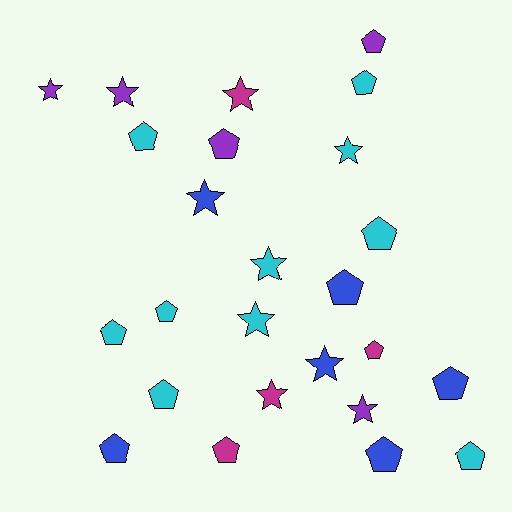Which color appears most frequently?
Cyan, with 10 objects.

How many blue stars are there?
There are 2 blue stars.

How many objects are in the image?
There are 25 objects.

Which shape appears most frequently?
Pentagon, with 15 objects.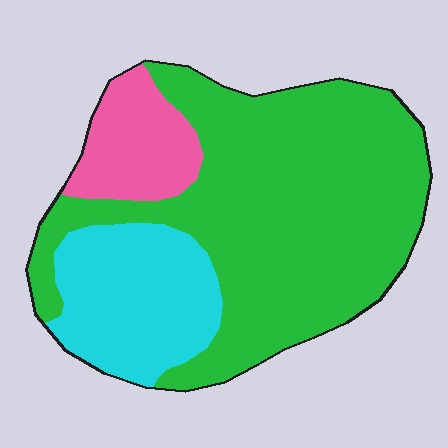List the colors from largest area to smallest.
From largest to smallest: green, cyan, pink.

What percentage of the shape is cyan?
Cyan takes up about one fifth (1/5) of the shape.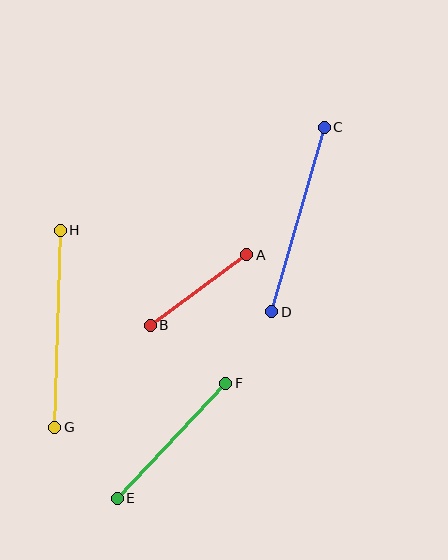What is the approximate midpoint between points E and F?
The midpoint is at approximately (172, 441) pixels.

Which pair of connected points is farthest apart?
Points G and H are farthest apart.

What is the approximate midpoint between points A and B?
The midpoint is at approximately (198, 290) pixels.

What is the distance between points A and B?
The distance is approximately 120 pixels.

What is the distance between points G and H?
The distance is approximately 197 pixels.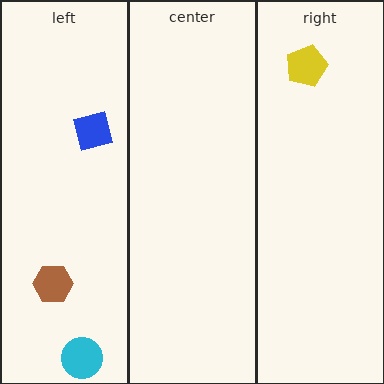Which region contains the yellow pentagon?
The right region.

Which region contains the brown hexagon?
The left region.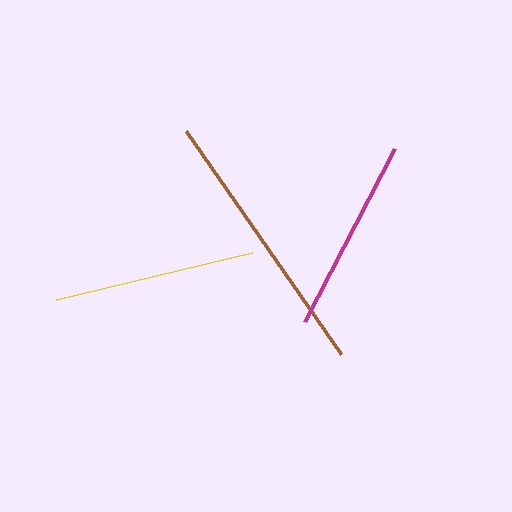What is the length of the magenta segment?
The magenta segment is approximately 195 pixels long.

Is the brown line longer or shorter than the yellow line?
The brown line is longer than the yellow line.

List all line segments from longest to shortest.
From longest to shortest: brown, yellow, magenta.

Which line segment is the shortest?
The magenta line is the shortest at approximately 195 pixels.